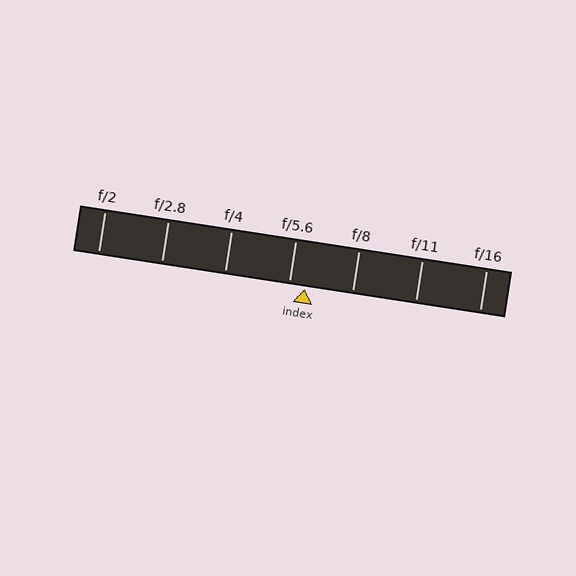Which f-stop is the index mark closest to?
The index mark is closest to f/5.6.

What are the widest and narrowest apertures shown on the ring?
The widest aperture shown is f/2 and the narrowest is f/16.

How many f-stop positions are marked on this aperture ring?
There are 7 f-stop positions marked.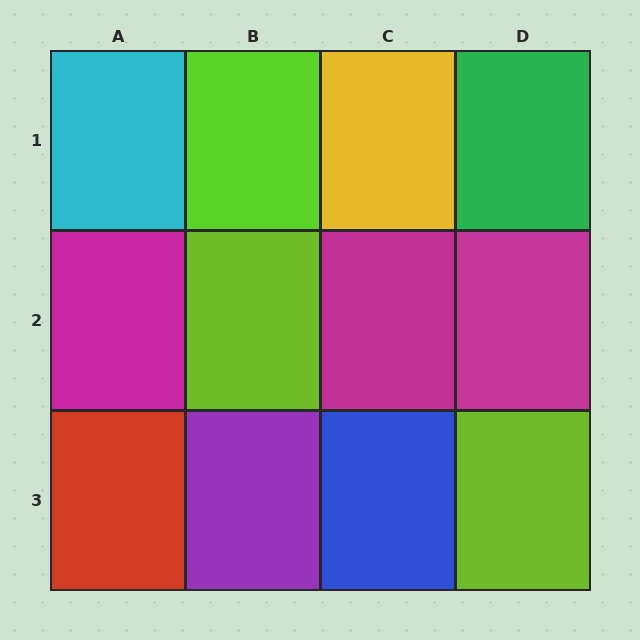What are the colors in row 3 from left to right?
Red, purple, blue, lime.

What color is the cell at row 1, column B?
Lime.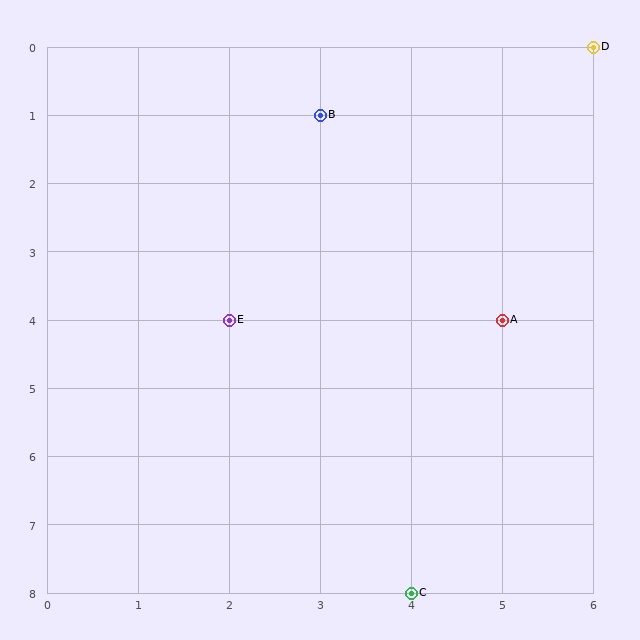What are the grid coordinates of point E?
Point E is at grid coordinates (2, 4).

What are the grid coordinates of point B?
Point B is at grid coordinates (3, 1).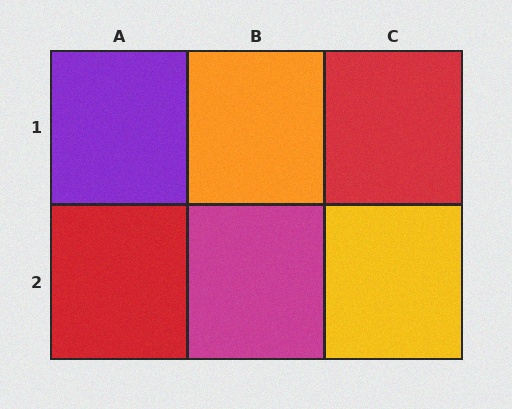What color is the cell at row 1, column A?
Purple.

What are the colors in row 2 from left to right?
Red, magenta, yellow.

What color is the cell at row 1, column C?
Red.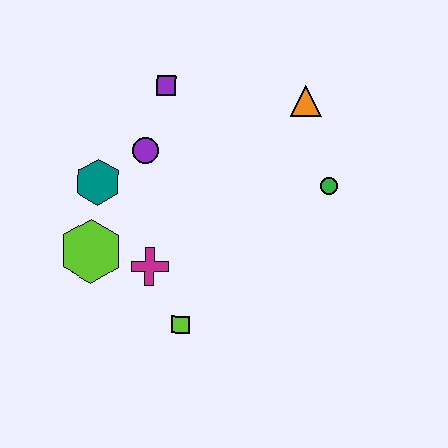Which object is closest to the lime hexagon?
The magenta cross is closest to the lime hexagon.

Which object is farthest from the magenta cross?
The orange triangle is farthest from the magenta cross.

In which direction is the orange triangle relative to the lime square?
The orange triangle is above the lime square.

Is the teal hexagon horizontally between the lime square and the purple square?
No